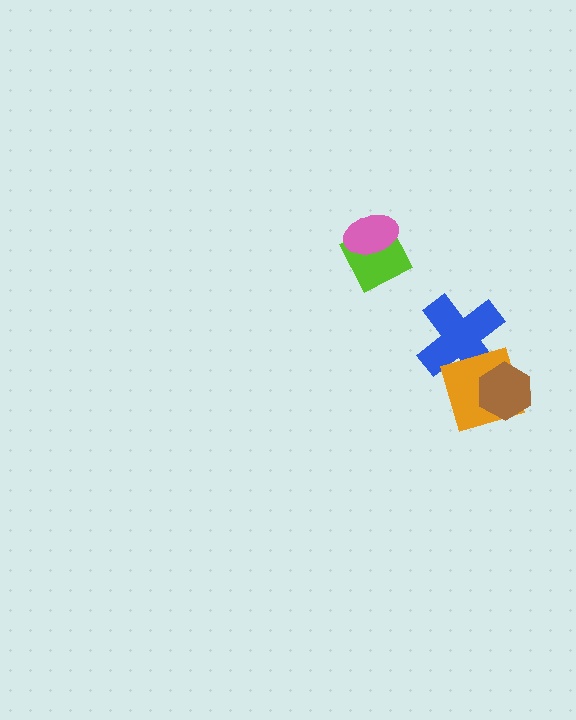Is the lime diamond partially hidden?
Yes, it is partially covered by another shape.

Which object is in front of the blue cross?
The orange diamond is in front of the blue cross.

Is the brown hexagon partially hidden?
No, no other shape covers it.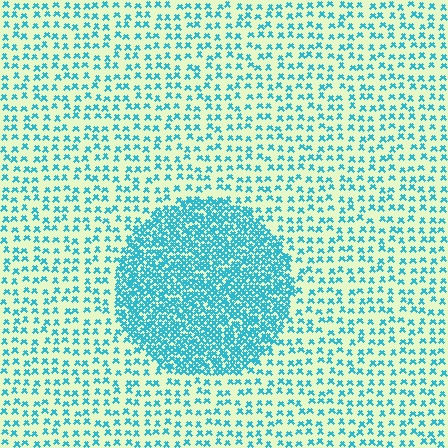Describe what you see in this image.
The image contains small cyan elements arranged at two different densities. A circle-shaped region is visible where the elements are more densely packed than the surrounding area.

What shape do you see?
I see a circle.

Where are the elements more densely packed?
The elements are more densely packed inside the circle boundary.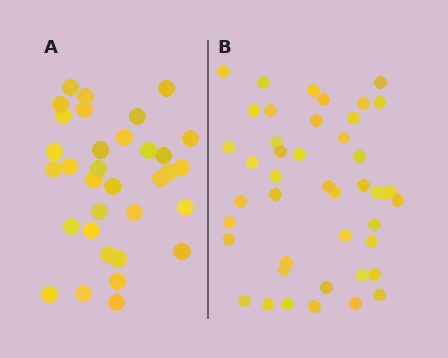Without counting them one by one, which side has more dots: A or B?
Region B (the right region) has more dots.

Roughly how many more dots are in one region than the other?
Region B has roughly 12 or so more dots than region A.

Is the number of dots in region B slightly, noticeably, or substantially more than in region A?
Region B has noticeably more, but not dramatically so. The ratio is roughly 1.3 to 1.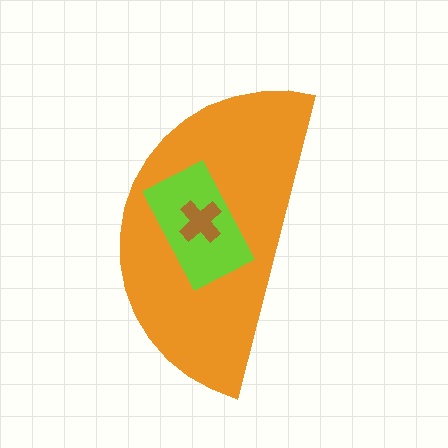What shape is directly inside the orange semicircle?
The lime rectangle.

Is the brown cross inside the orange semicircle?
Yes.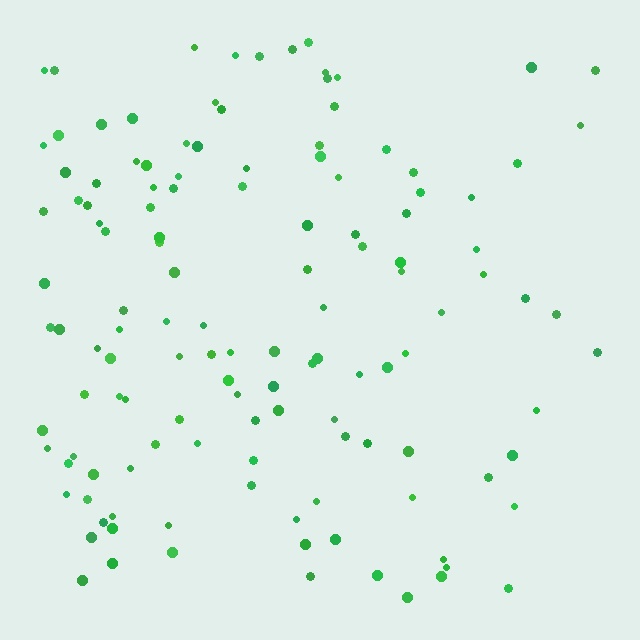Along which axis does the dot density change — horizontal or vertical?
Horizontal.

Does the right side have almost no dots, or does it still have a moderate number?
Still a moderate number, just noticeably fewer than the left.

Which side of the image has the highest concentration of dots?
The left.